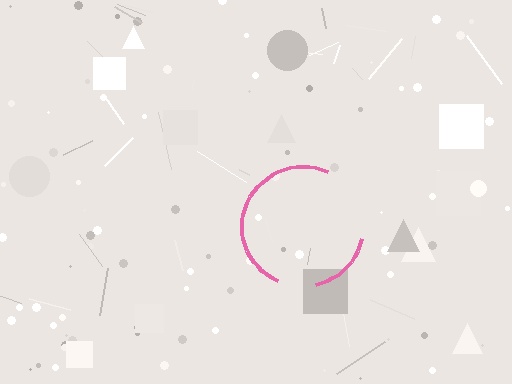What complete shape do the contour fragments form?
The contour fragments form a circle.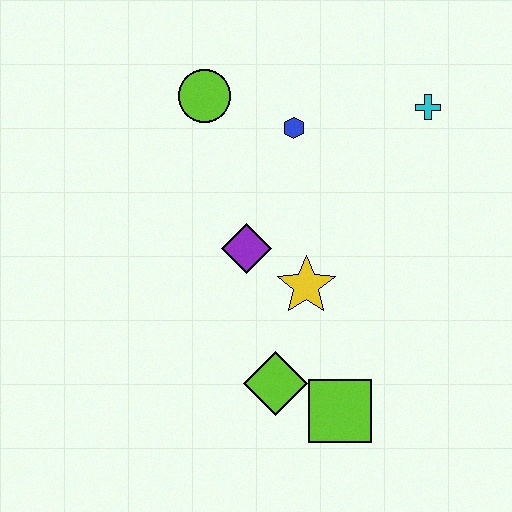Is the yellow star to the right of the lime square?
No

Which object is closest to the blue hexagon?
The lime circle is closest to the blue hexagon.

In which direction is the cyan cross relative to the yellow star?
The cyan cross is above the yellow star.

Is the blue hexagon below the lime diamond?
No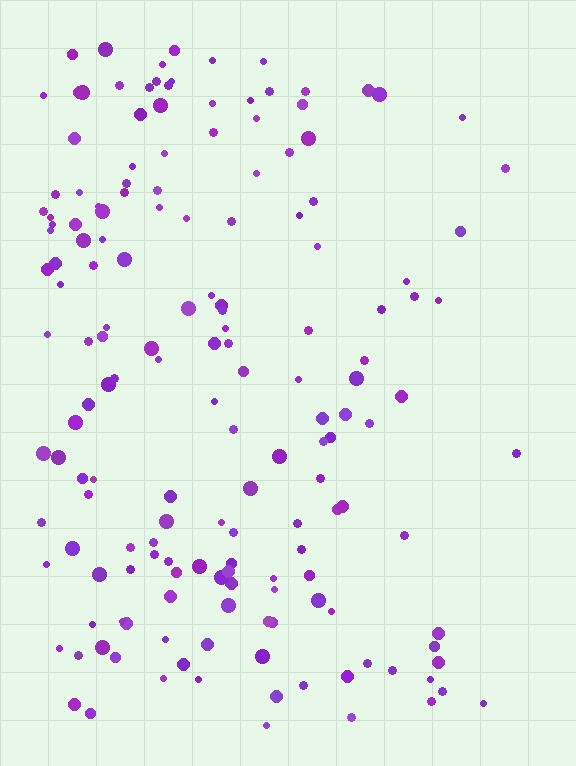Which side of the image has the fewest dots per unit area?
The right.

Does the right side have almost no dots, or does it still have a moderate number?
Still a moderate number, just noticeably fewer than the left.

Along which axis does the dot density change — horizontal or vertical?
Horizontal.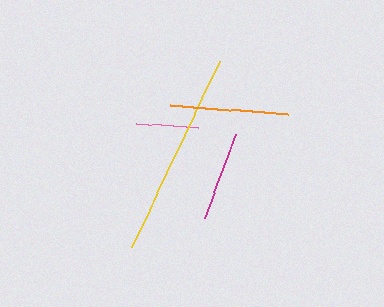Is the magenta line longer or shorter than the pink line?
The magenta line is longer than the pink line.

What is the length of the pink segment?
The pink segment is approximately 62 pixels long.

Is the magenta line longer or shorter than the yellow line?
The yellow line is longer than the magenta line.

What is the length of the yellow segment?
The yellow segment is approximately 206 pixels long.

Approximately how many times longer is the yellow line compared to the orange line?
The yellow line is approximately 1.8 times the length of the orange line.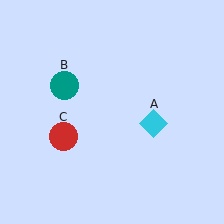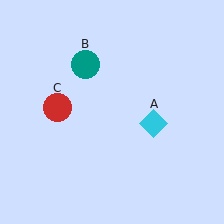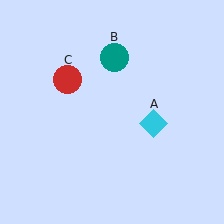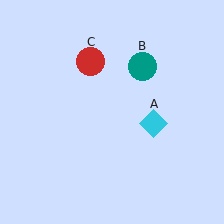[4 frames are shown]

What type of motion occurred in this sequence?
The teal circle (object B), red circle (object C) rotated clockwise around the center of the scene.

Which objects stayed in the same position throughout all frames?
Cyan diamond (object A) remained stationary.